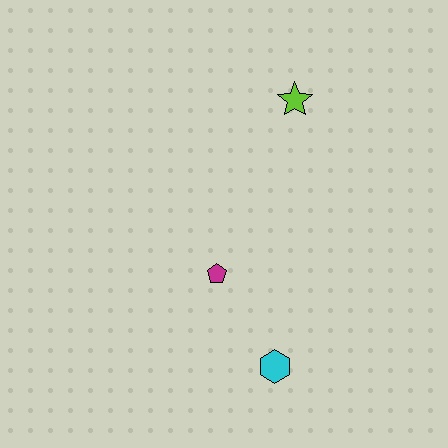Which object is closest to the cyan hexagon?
The magenta pentagon is closest to the cyan hexagon.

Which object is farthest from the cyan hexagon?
The lime star is farthest from the cyan hexagon.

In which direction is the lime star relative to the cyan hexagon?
The lime star is above the cyan hexagon.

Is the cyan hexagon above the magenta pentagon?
No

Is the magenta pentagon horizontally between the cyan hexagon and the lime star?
No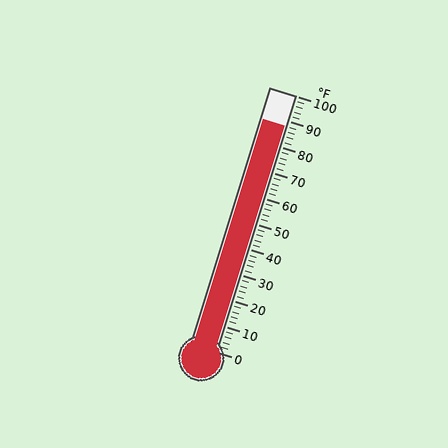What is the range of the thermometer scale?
The thermometer scale ranges from 0°F to 100°F.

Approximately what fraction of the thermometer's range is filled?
The thermometer is filled to approximately 90% of its range.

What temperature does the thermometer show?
The thermometer shows approximately 88°F.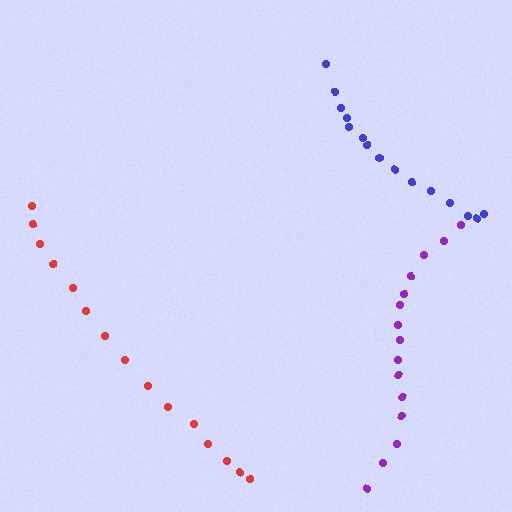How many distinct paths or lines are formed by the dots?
There are 3 distinct paths.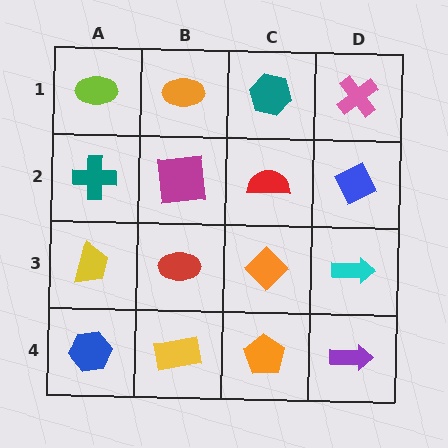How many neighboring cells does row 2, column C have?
4.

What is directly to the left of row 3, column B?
A yellow trapezoid.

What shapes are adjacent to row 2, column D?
A pink cross (row 1, column D), a cyan arrow (row 3, column D), a red semicircle (row 2, column C).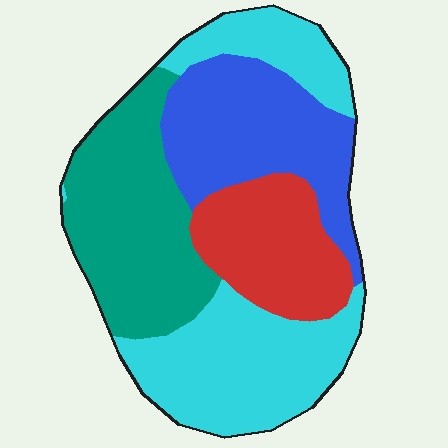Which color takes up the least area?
Red, at roughly 15%.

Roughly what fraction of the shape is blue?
Blue covers about 25% of the shape.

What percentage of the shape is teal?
Teal takes up about one quarter (1/4) of the shape.